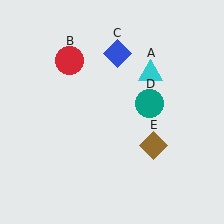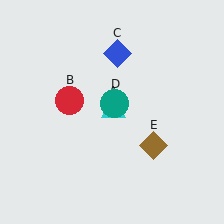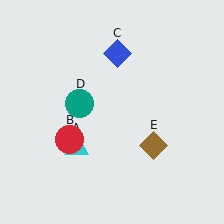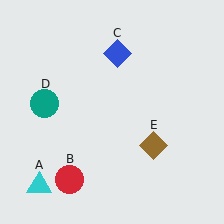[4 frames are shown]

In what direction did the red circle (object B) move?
The red circle (object B) moved down.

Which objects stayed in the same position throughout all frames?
Blue diamond (object C) and brown diamond (object E) remained stationary.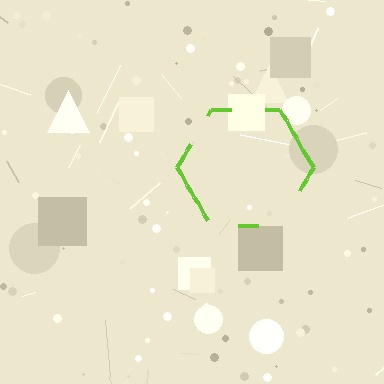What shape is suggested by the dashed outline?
The dashed outline suggests a hexagon.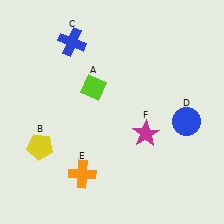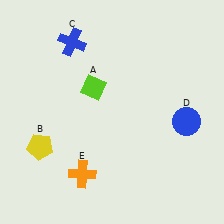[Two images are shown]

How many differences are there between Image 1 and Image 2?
There is 1 difference between the two images.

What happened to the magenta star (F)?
The magenta star (F) was removed in Image 2. It was in the bottom-right area of Image 1.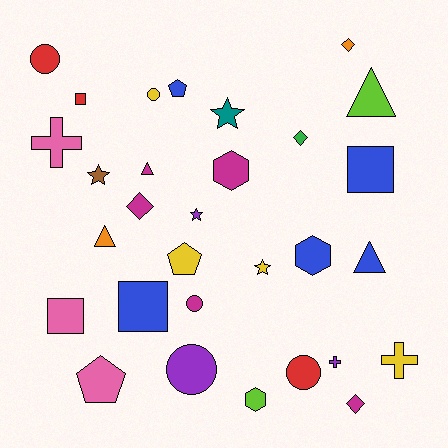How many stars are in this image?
There are 4 stars.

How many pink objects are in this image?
There are 3 pink objects.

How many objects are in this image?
There are 30 objects.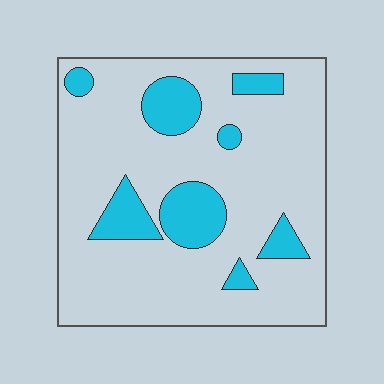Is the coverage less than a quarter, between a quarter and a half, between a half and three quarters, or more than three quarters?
Less than a quarter.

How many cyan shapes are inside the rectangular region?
8.